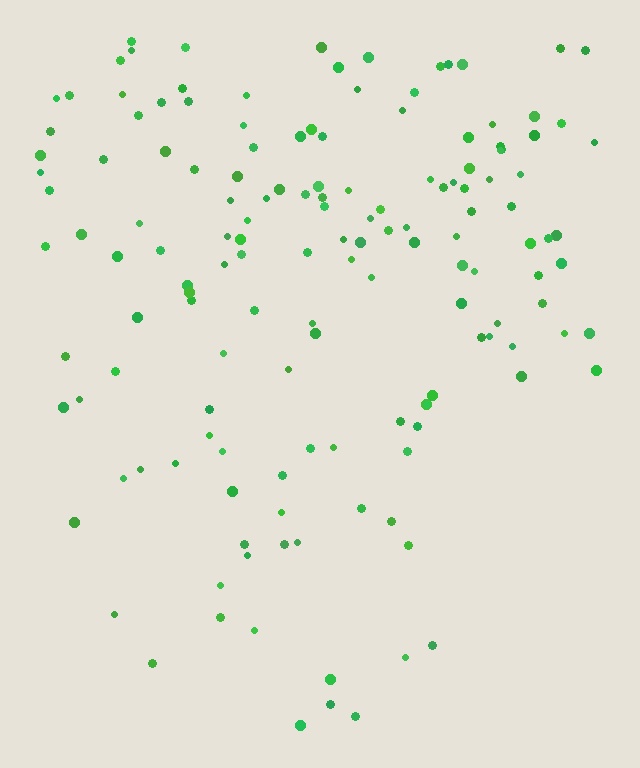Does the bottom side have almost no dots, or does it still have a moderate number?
Still a moderate number, just noticeably fewer than the top.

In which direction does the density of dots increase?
From bottom to top, with the top side densest.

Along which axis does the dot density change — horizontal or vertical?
Vertical.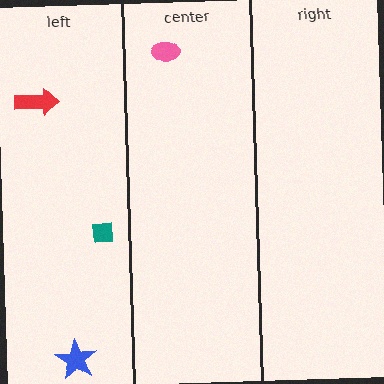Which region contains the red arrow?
The left region.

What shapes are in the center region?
The pink ellipse.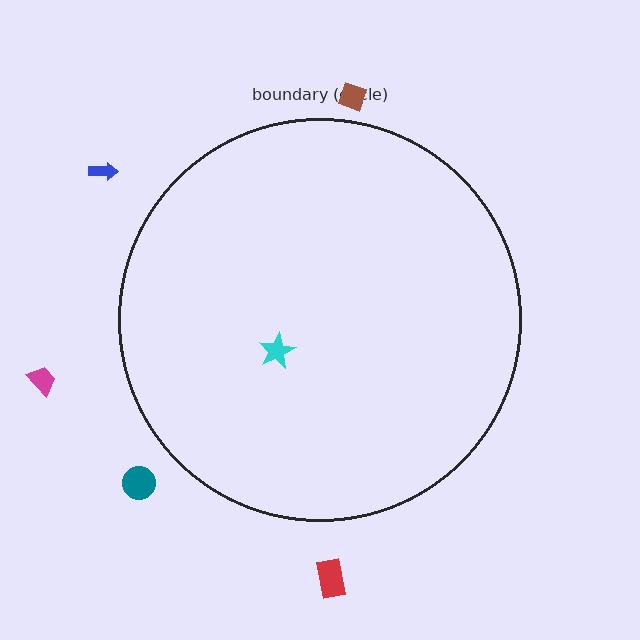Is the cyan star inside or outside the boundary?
Inside.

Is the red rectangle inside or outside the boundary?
Outside.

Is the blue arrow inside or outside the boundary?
Outside.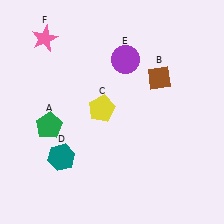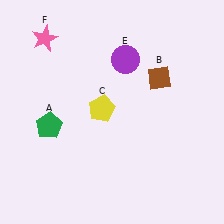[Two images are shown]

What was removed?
The teal hexagon (D) was removed in Image 2.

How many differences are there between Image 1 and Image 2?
There is 1 difference between the two images.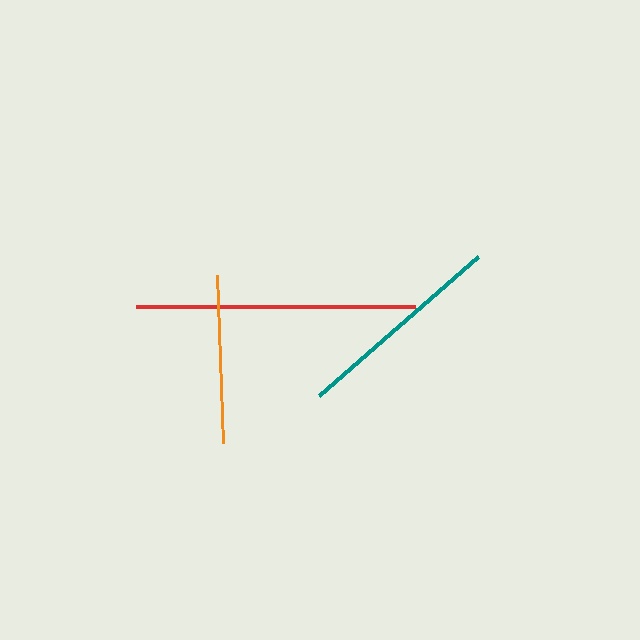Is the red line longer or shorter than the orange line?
The red line is longer than the orange line.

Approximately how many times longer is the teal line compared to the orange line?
The teal line is approximately 1.3 times the length of the orange line.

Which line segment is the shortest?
The orange line is the shortest at approximately 167 pixels.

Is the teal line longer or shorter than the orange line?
The teal line is longer than the orange line.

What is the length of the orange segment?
The orange segment is approximately 167 pixels long.